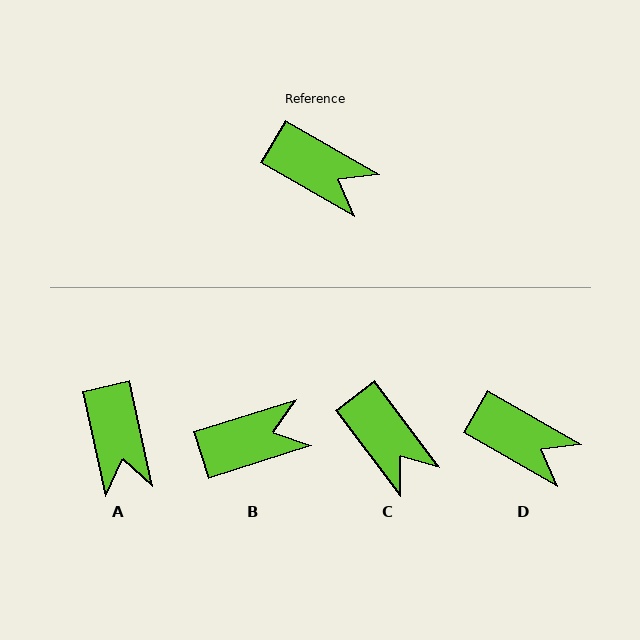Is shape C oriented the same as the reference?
No, it is off by about 23 degrees.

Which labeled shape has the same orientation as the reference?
D.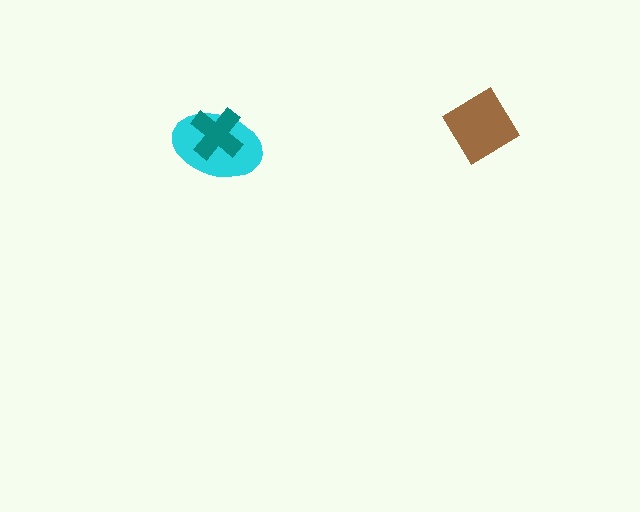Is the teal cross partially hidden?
No, no other shape covers it.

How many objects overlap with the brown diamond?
0 objects overlap with the brown diamond.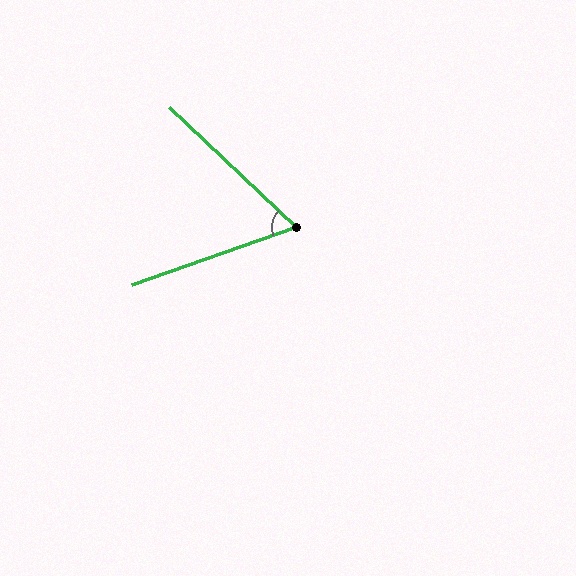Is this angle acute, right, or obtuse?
It is acute.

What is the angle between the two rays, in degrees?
Approximately 63 degrees.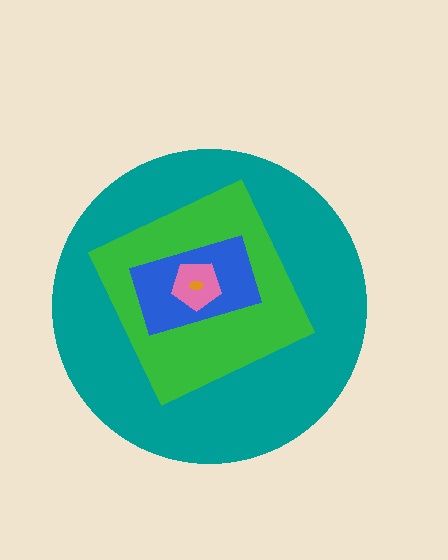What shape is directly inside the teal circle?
The green diamond.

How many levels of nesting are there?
5.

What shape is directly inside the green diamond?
The blue rectangle.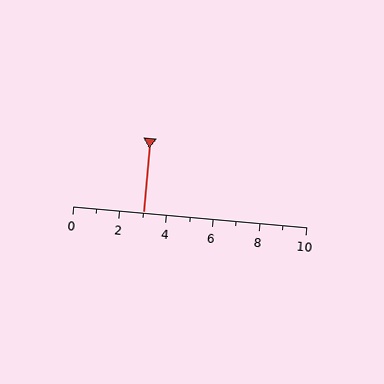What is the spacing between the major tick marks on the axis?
The major ticks are spaced 2 apart.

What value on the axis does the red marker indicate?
The marker indicates approximately 3.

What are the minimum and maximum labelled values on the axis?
The axis runs from 0 to 10.